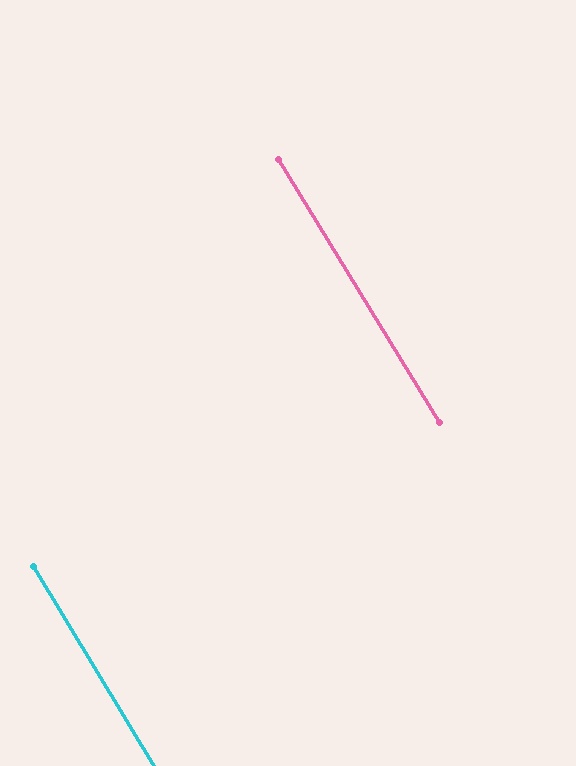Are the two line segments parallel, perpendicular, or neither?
Parallel — their directions differ by only 0.2°.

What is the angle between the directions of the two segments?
Approximately 0 degrees.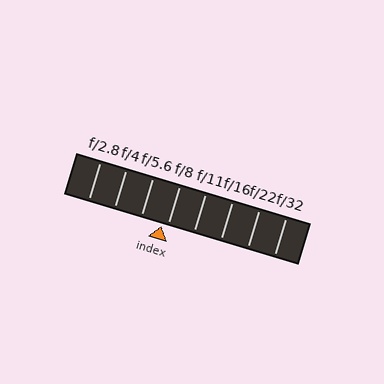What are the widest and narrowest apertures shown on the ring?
The widest aperture shown is f/2.8 and the narrowest is f/32.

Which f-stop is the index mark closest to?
The index mark is closest to f/8.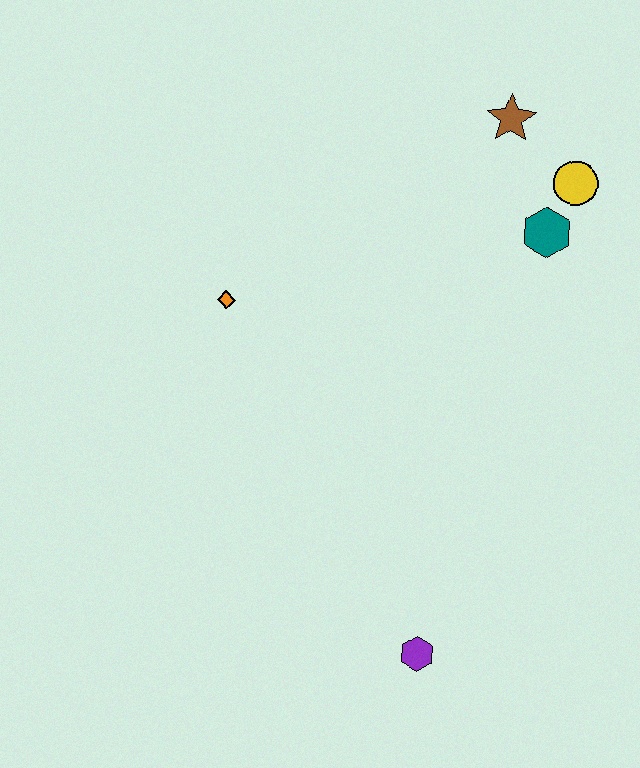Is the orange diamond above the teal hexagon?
No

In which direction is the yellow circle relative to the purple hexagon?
The yellow circle is above the purple hexagon.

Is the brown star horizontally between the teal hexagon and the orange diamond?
Yes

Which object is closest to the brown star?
The yellow circle is closest to the brown star.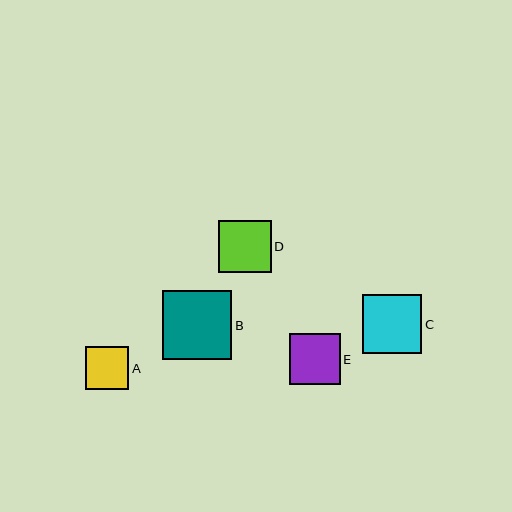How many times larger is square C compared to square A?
Square C is approximately 1.4 times the size of square A.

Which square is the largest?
Square B is the largest with a size of approximately 70 pixels.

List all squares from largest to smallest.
From largest to smallest: B, C, D, E, A.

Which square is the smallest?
Square A is the smallest with a size of approximately 43 pixels.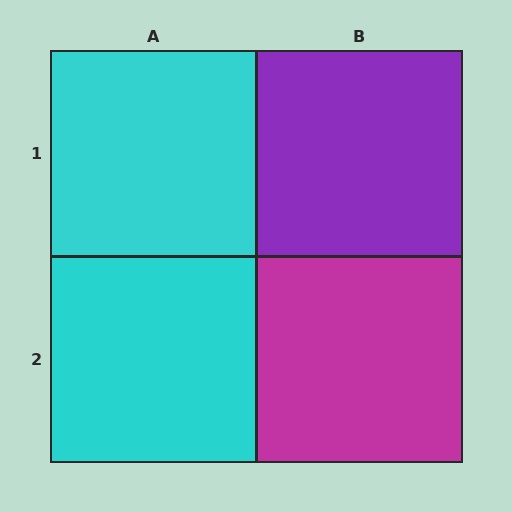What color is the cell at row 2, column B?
Magenta.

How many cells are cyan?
2 cells are cyan.